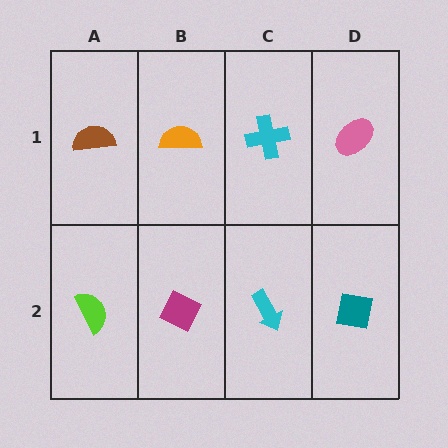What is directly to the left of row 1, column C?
An orange semicircle.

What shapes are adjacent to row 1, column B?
A magenta diamond (row 2, column B), a brown semicircle (row 1, column A), a cyan cross (row 1, column C).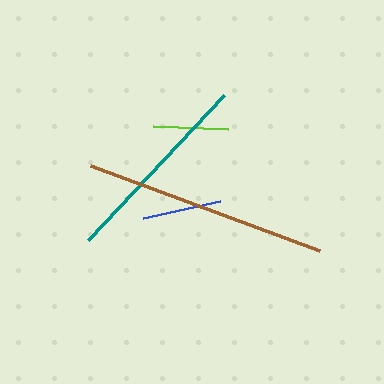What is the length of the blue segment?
The blue segment is approximately 79 pixels long.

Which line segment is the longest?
The brown line is the longest at approximately 244 pixels.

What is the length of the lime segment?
The lime segment is approximately 75 pixels long.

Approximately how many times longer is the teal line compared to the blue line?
The teal line is approximately 2.5 times the length of the blue line.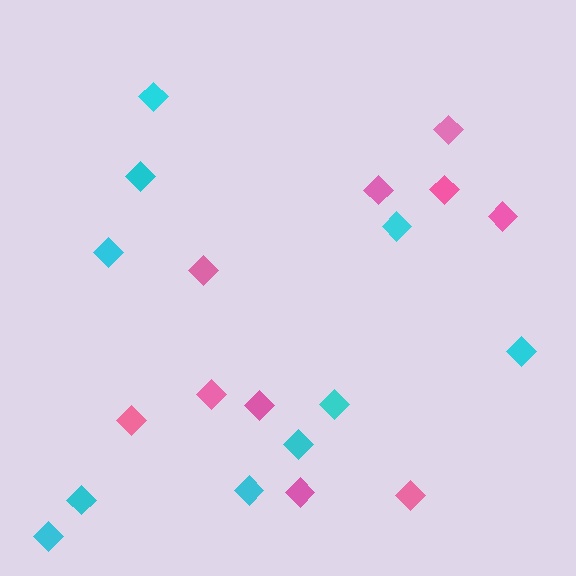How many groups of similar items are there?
There are 2 groups: one group of pink diamonds (10) and one group of cyan diamonds (10).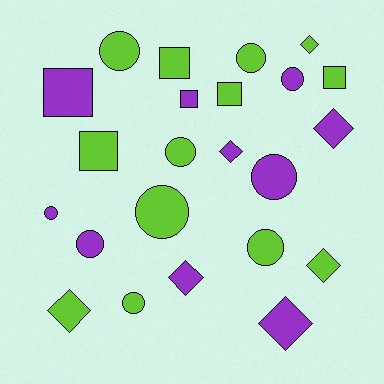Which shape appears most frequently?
Circle, with 10 objects.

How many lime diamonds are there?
There are 3 lime diamonds.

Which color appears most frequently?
Lime, with 13 objects.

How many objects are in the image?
There are 23 objects.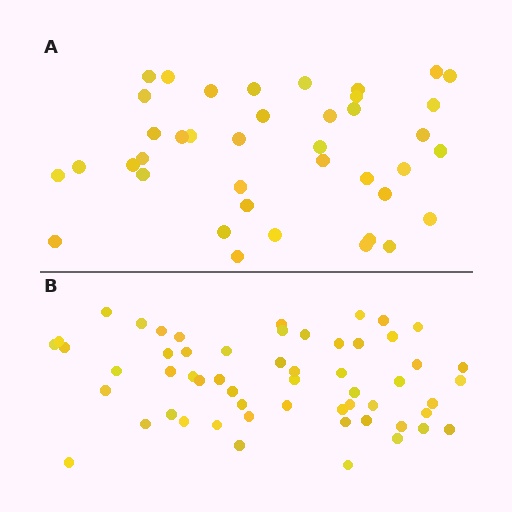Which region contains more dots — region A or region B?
Region B (the bottom region) has more dots.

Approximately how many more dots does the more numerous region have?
Region B has approximately 15 more dots than region A.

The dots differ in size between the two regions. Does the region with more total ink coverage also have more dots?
No. Region A has more total ink coverage because its dots are larger, but region B actually contains more individual dots. Total area can be misleading — the number of items is what matters here.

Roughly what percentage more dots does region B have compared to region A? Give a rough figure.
About 40% more.